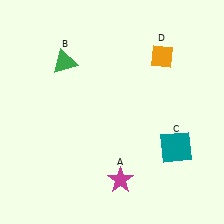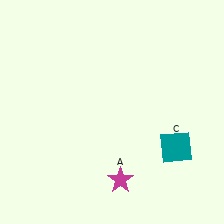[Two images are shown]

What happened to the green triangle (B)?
The green triangle (B) was removed in Image 2. It was in the top-left area of Image 1.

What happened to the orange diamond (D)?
The orange diamond (D) was removed in Image 2. It was in the top-right area of Image 1.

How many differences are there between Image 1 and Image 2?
There are 2 differences between the two images.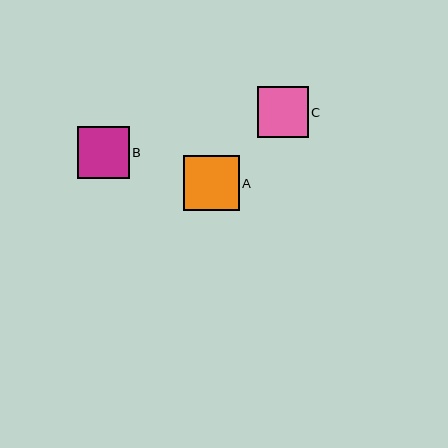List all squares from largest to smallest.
From largest to smallest: A, B, C.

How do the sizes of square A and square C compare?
Square A and square C are approximately the same size.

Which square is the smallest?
Square C is the smallest with a size of approximately 51 pixels.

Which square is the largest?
Square A is the largest with a size of approximately 55 pixels.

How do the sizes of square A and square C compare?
Square A and square C are approximately the same size.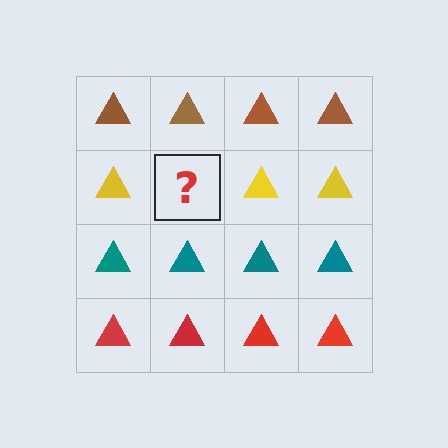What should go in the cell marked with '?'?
The missing cell should contain a yellow triangle.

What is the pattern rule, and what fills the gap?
The rule is that each row has a consistent color. The gap should be filled with a yellow triangle.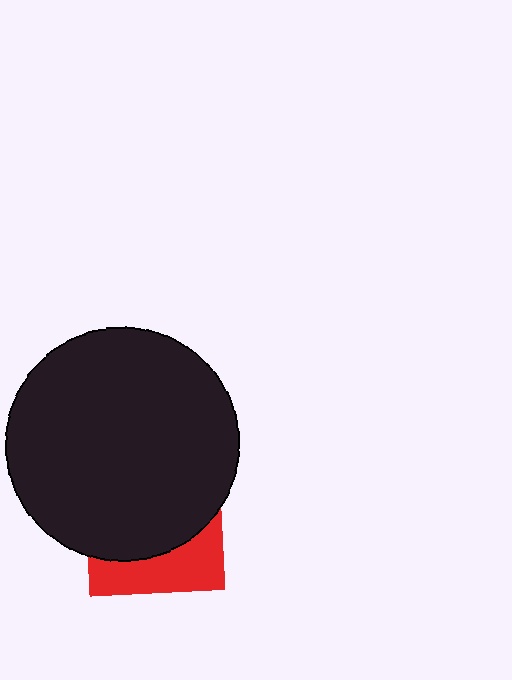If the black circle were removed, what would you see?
You would see the complete red square.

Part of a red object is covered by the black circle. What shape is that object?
It is a square.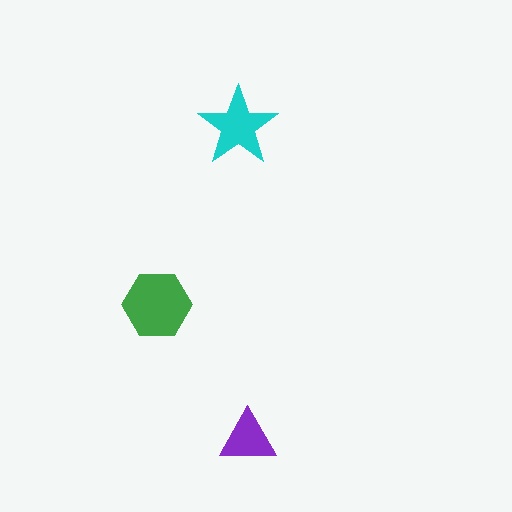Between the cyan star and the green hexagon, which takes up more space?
The green hexagon.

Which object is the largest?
The green hexagon.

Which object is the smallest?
The purple triangle.